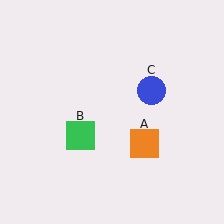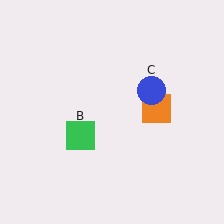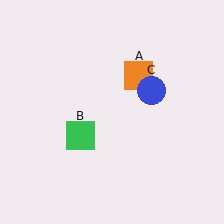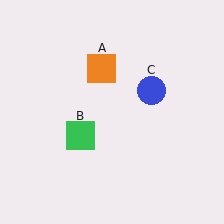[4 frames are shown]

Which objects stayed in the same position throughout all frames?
Green square (object B) and blue circle (object C) remained stationary.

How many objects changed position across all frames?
1 object changed position: orange square (object A).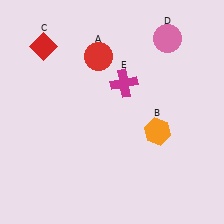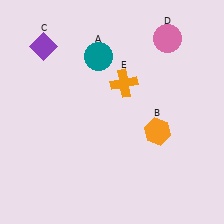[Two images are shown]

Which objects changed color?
A changed from red to teal. C changed from red to purple. E changed from magenta to orange.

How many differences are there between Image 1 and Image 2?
There are 3 differences between the two images.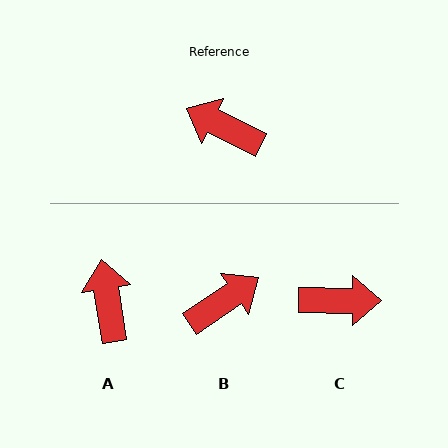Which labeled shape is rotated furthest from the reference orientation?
C, about 154 degrees away.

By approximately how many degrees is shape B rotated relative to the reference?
Approximately 119 degrees clockwise.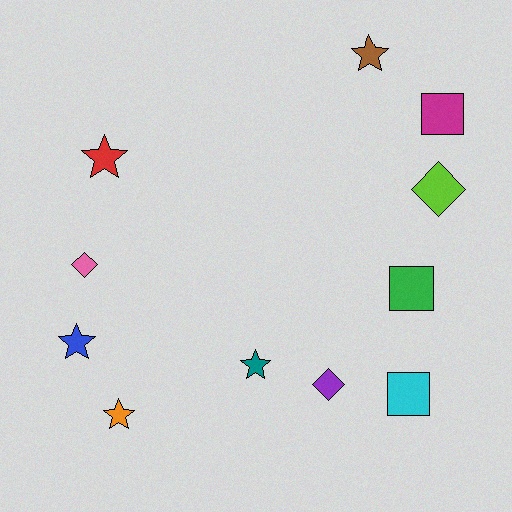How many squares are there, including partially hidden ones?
There are 3 squares.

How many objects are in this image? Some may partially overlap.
There are 11 objects.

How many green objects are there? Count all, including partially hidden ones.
There is 1 green object.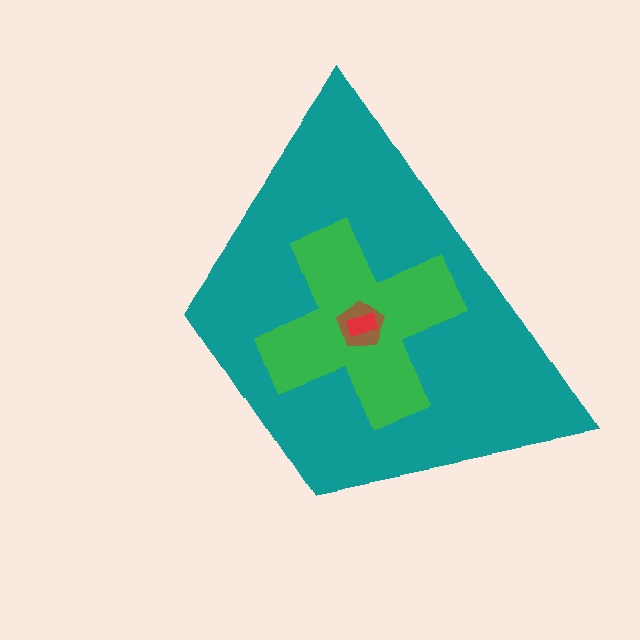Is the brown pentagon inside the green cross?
Yes.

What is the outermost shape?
The teal trapezoid.